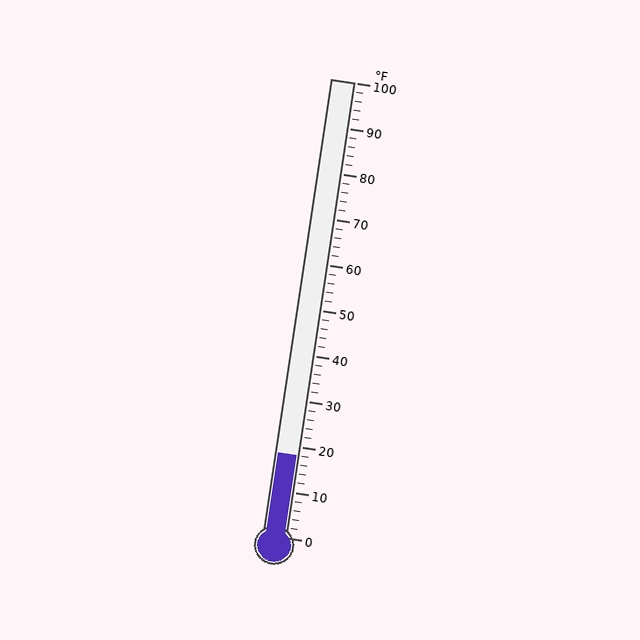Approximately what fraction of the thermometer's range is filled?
The thermometer is filled to approximately 20% of its range.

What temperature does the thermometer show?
The thermometer shows approximately 18°F.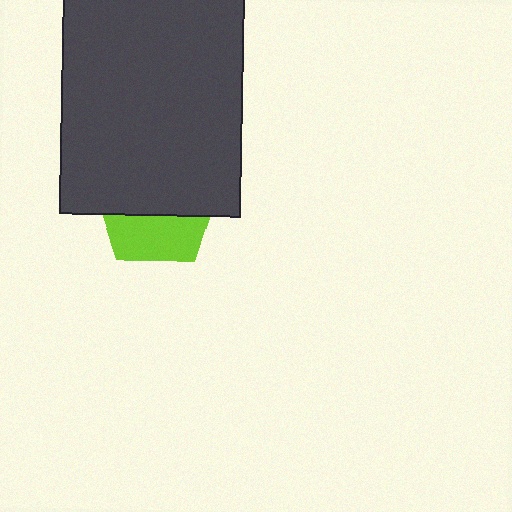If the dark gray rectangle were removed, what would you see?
You would see the complete lime pentagon.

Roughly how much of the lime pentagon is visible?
A small part of it is visible (roughly 40%).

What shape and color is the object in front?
The object in front is a dark gray rectangle.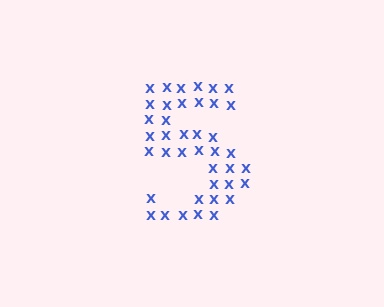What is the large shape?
The large shape is the digit 5.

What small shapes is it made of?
It is made of small letter X's.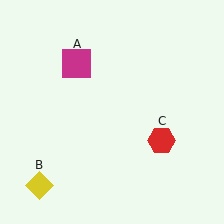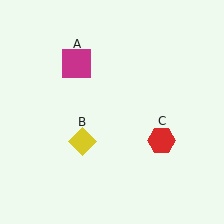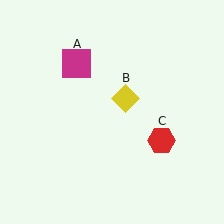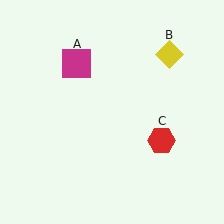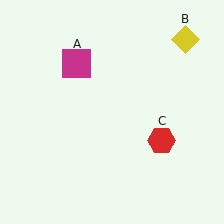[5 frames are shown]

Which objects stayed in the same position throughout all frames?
Magenta square (object A) and red hexagon (object C) remained stationary.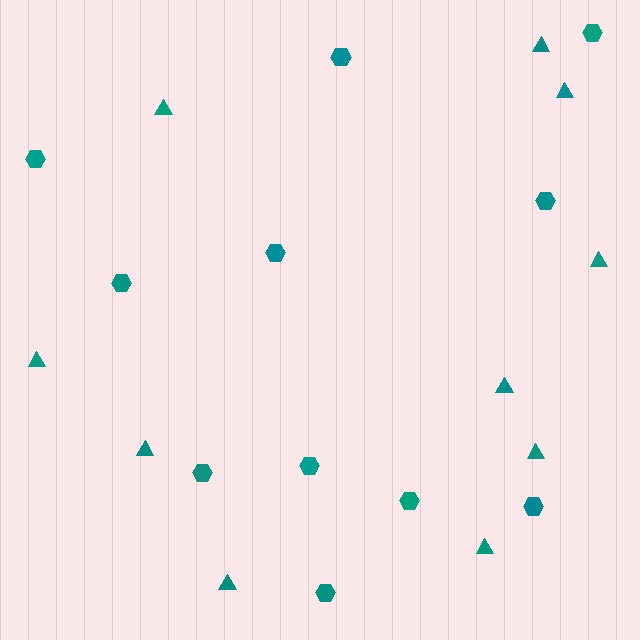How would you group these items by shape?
There are 2 groups: one group of hexagons (11) and one group of triangles (10).